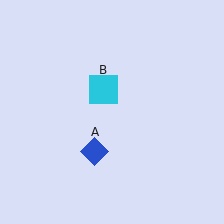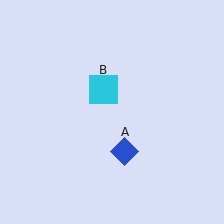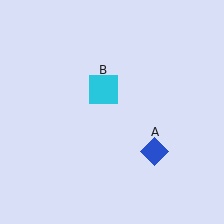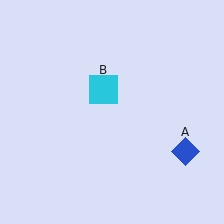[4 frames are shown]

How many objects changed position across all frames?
1 object changed position: blue diamond (object A).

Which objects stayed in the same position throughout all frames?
Cyan square (object B) remained stationary.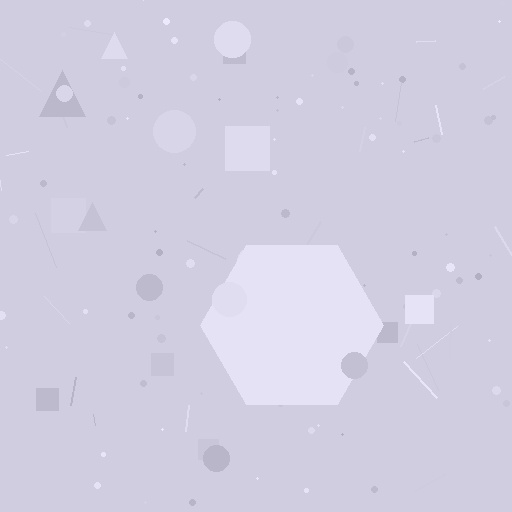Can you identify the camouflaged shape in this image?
The camouflaged shape is a hexagon.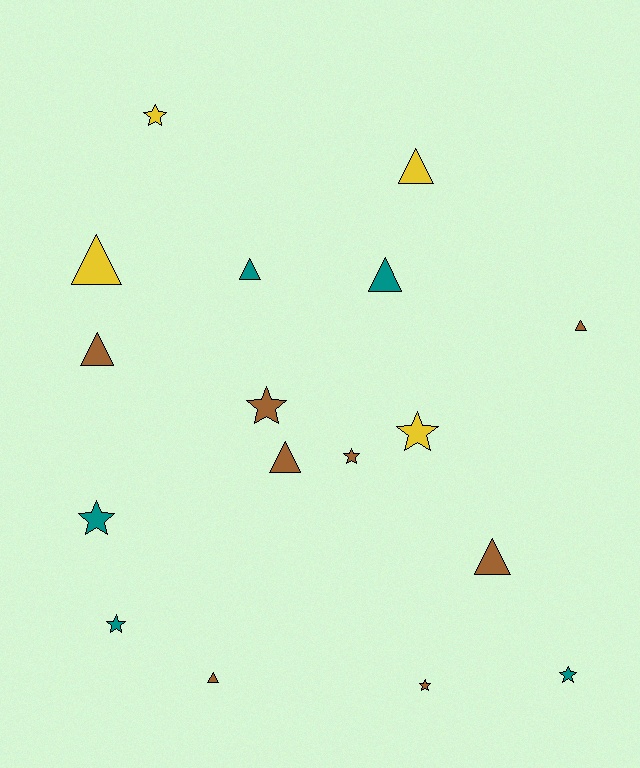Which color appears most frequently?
Brown, with 8 objects.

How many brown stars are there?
There are 3 brown stars.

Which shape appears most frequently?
Triangle, with 9 objects.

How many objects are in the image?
There are 17 objects.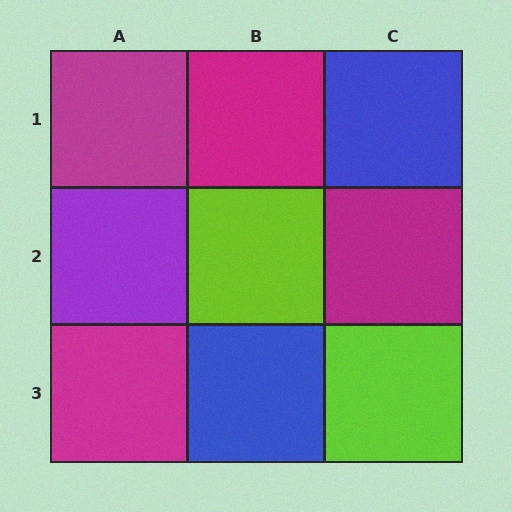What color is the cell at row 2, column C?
Magenta.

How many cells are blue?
2 cells are blue.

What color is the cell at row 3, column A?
Magenta.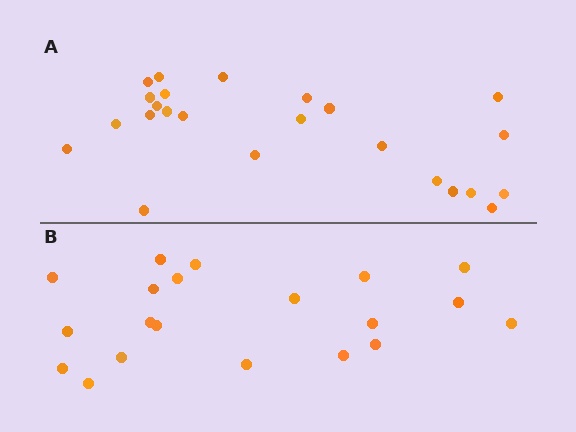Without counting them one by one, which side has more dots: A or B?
Region A (the top region) has more dots.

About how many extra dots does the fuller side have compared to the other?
Region A has about 4 more dots than region B.